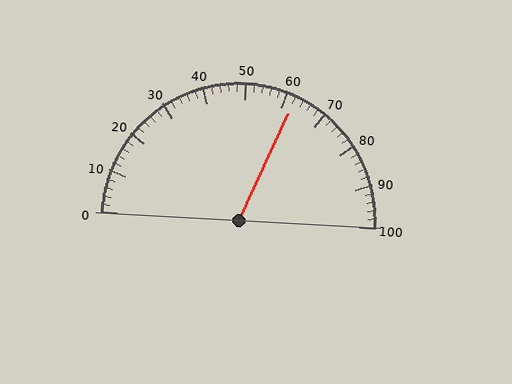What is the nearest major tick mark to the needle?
The nearest major tick mark is 60.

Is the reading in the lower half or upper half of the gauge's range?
The reading is in the upper half of the range (0 to 100).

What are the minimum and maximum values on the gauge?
The gauge ranges from 0 to 100.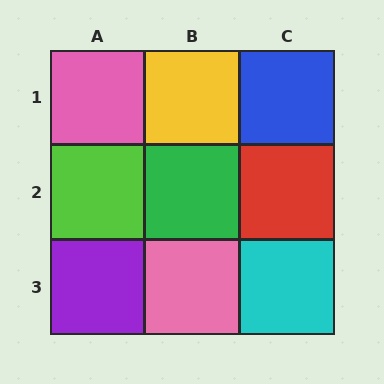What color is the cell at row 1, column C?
Blue.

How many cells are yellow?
1 cell is yellow.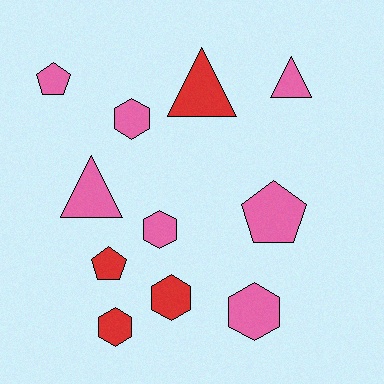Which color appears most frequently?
Pink, with 7 objects.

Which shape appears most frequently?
Hexagon, with 5 objects.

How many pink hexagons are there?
There are 3 pink hexagons.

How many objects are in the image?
There are 11 objects.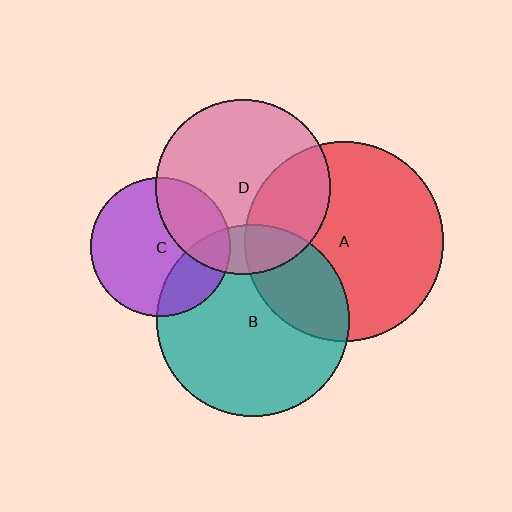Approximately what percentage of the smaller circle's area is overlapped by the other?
Approximately 30%.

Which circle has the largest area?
Circle A (red).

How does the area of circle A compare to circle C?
Approximately 2.1 times.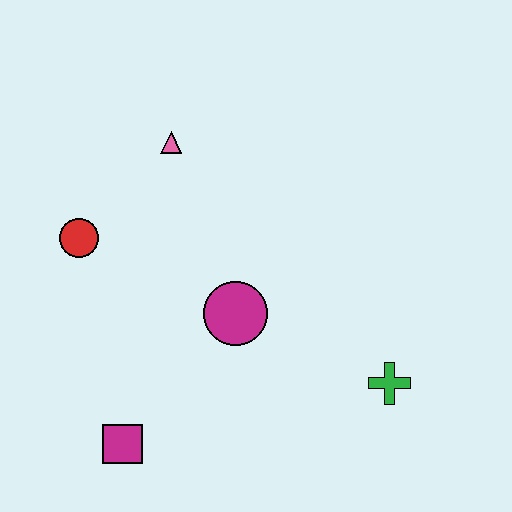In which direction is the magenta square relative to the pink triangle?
The magenta square is below the pink triangle.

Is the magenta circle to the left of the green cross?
Yes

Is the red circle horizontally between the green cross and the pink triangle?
No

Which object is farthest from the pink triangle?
The green cross is farthest from the pink triangle.